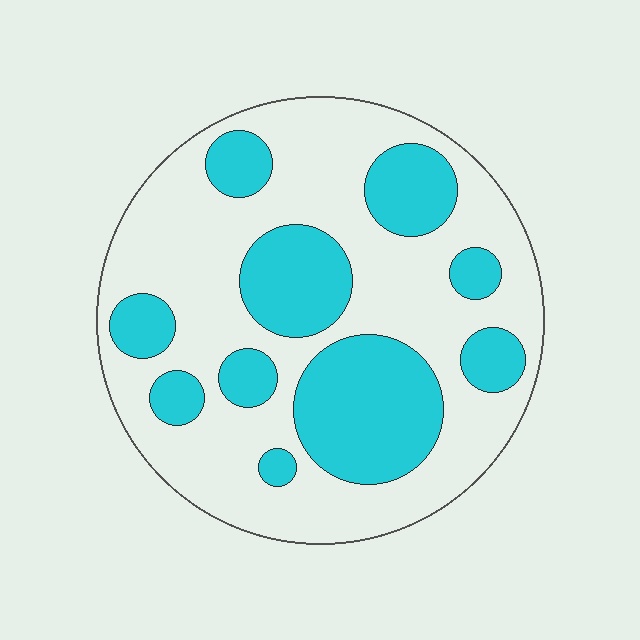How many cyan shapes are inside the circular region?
10.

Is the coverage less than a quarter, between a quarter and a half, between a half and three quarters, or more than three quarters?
Between a quarter and a half.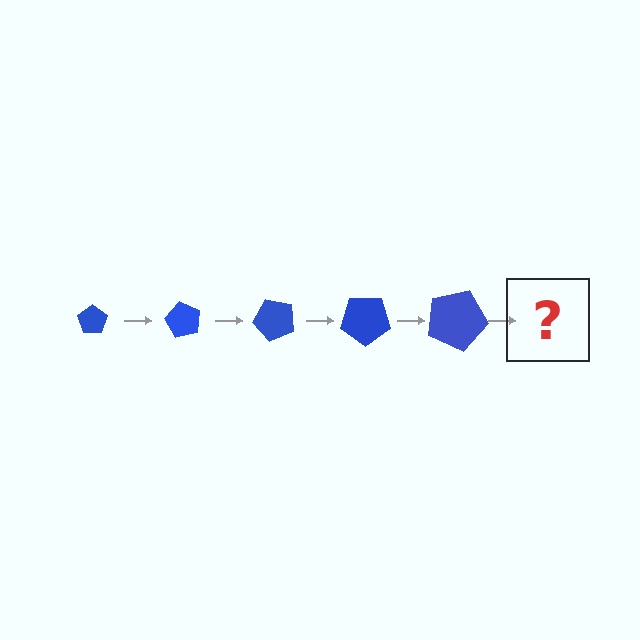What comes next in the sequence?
The next element should be a pentagon, larger than the previous one and rotated 300 degrees from the start.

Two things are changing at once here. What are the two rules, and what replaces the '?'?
The two rules are that the pentagon grows larger each step and it rotates 60 degrees each step. The '?' should be a pentagon, larger than the previous one and rotated 300 degrees from the start.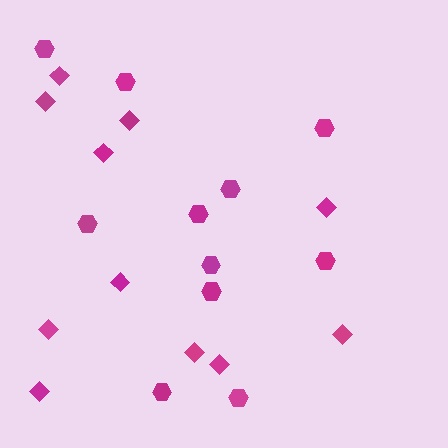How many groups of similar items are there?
There are 2 groups: one group of hexagons (11) and one group of diamonds (11).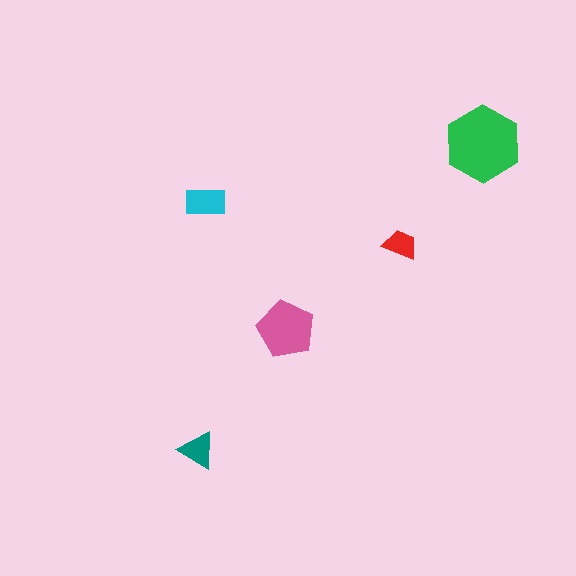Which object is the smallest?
The red trapezoid.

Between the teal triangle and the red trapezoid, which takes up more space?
The teal triangle.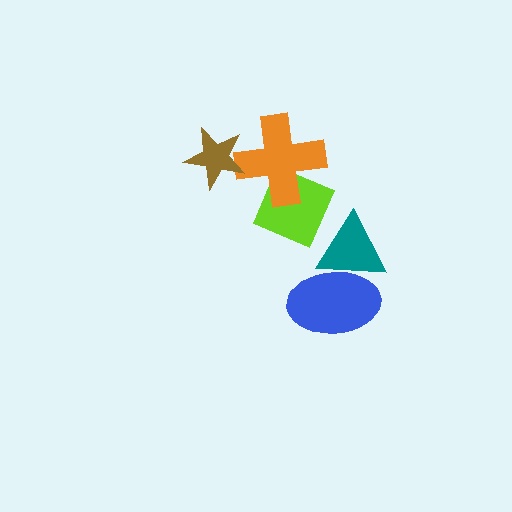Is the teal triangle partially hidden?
Yes, it is partially covered by another shape.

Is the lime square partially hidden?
Yes, it is partially covered by another shape.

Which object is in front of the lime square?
The orange cross is in front of the lime square.